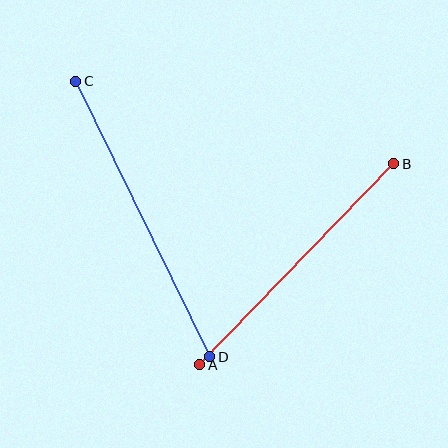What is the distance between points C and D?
The distance is approximately 306 pixels.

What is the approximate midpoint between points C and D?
The midpoint is at approximately (143, 219) pixels.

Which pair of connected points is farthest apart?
Points C and D are farthest apart.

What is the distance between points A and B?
The distance is approximately 279 pixels.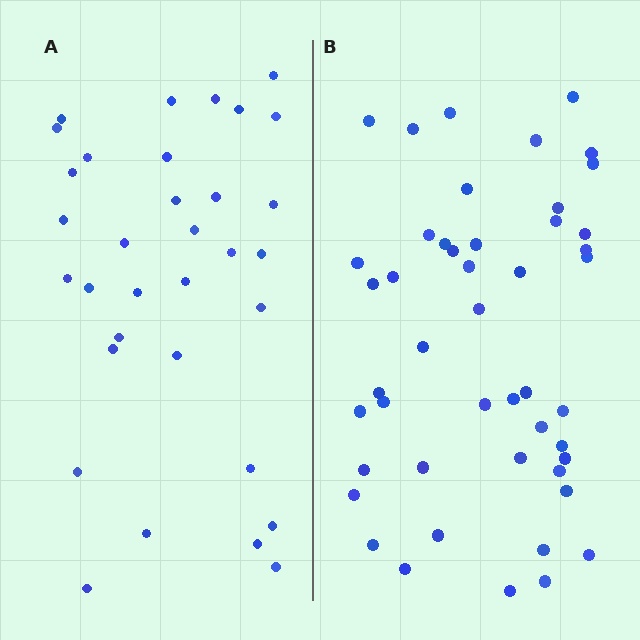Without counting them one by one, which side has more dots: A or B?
Region B (the right region) has more dots.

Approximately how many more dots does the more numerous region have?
Region B has approximately 15 more dots than region A.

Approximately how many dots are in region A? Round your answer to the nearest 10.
About 30 dots. (The exact count is 33, which rounds to 30.)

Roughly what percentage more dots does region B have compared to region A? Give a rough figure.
About 40% more.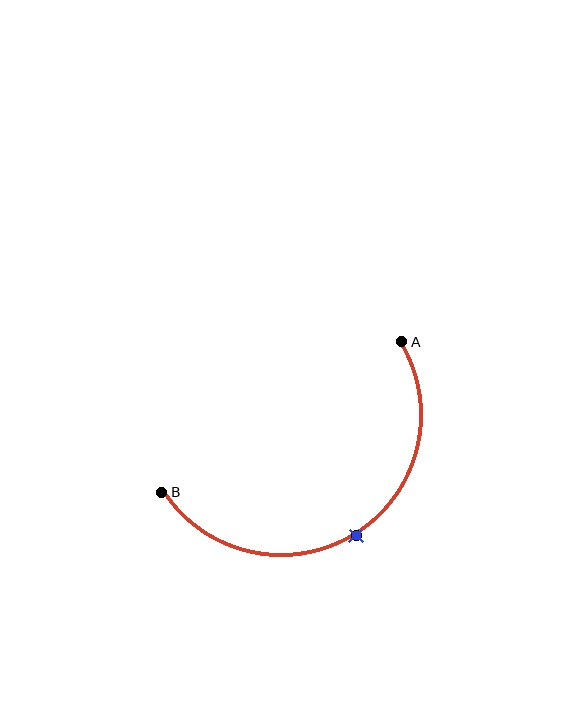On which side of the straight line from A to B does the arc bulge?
The arc bulges below the straight line connecting A and B.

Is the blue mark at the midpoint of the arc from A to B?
Yes. The blue mark lies on the arc at equal arc-length from both A and B — it is the arc midpoint.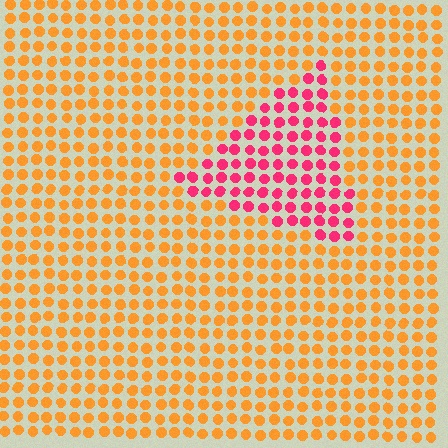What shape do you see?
I see a triangle.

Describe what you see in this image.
The image is filled with small orange elements in a uniform arrangement. A triangle-shaped region is visible where the elements are tinted to a slightly different hue, forming a subtle color boundary.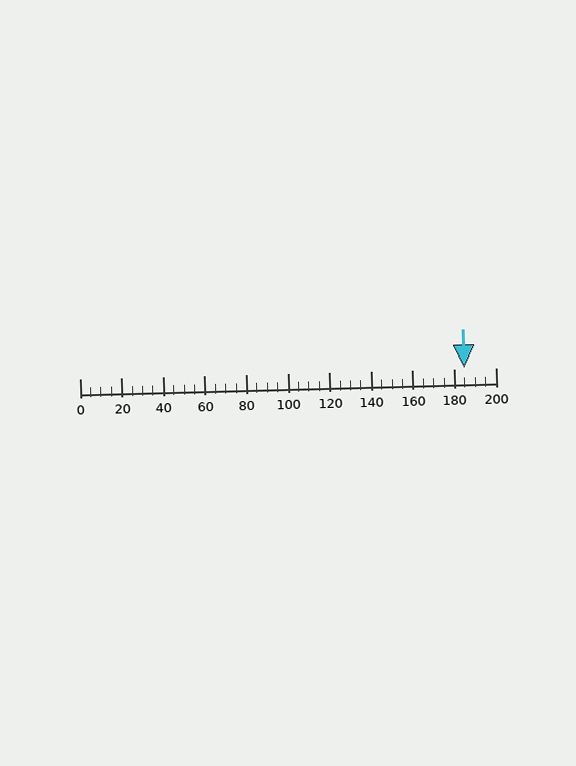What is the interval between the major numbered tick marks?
The major tick marks are spaced 20 units apart.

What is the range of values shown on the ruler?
The ruler shows values from 0 to 200.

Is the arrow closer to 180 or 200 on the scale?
The arrow is closer to 180.